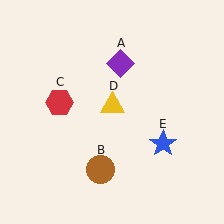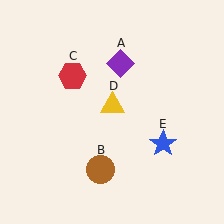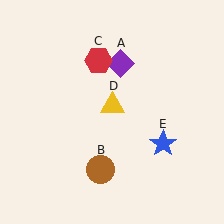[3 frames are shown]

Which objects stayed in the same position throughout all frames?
Purple diamond (object A) and brown circle (object B) and yellow triangle (object D) and blue star (object E) remained stationary.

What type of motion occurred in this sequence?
The red hexagon (object C) rotated clockwise around the center of the scene.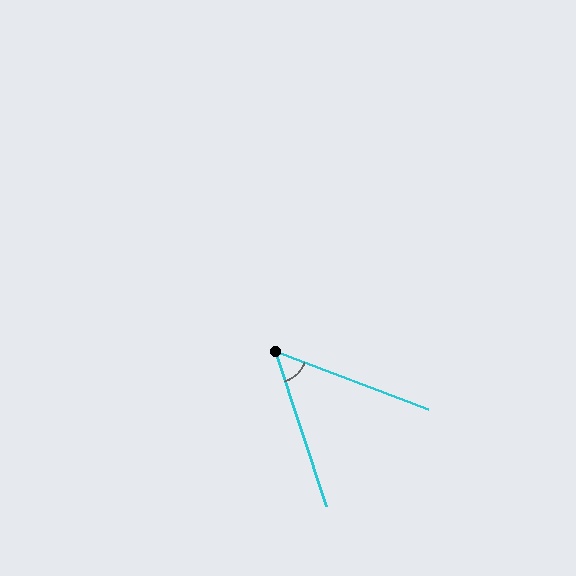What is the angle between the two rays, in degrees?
Approximately 51 degrees.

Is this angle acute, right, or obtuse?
It is acute.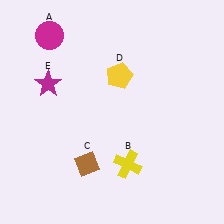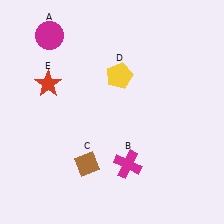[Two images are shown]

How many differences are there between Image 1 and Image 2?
There are 2 differences between the two images.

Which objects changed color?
B changed from yellow to magenta. E changed from magenta to red.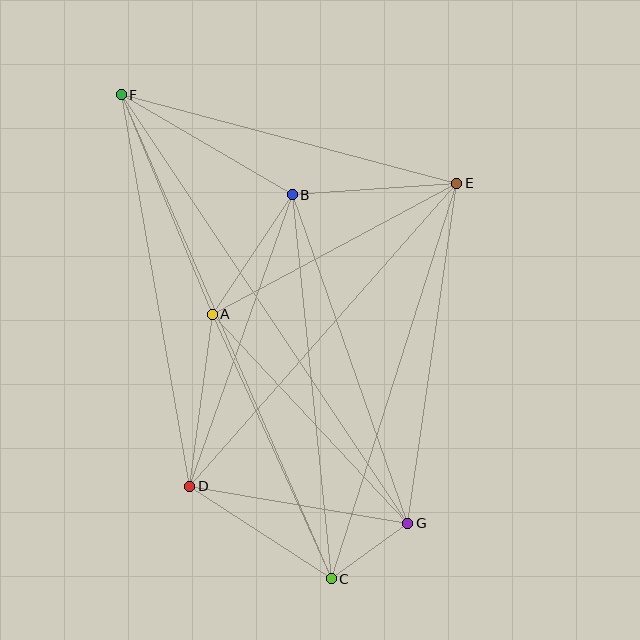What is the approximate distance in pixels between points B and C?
The distance between B and C is approximately 386 pixels.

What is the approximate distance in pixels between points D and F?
The distance between D and F is approximately 397 pixels.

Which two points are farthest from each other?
Points C and F are farthest from each other.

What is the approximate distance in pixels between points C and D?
The distance between C and D is approximately 169 pixels.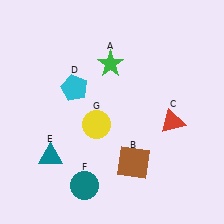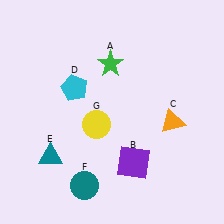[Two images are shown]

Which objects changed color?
B changed from brown to purple. C changed from red to orange.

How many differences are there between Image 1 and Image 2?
There are 2 differences between the two images.